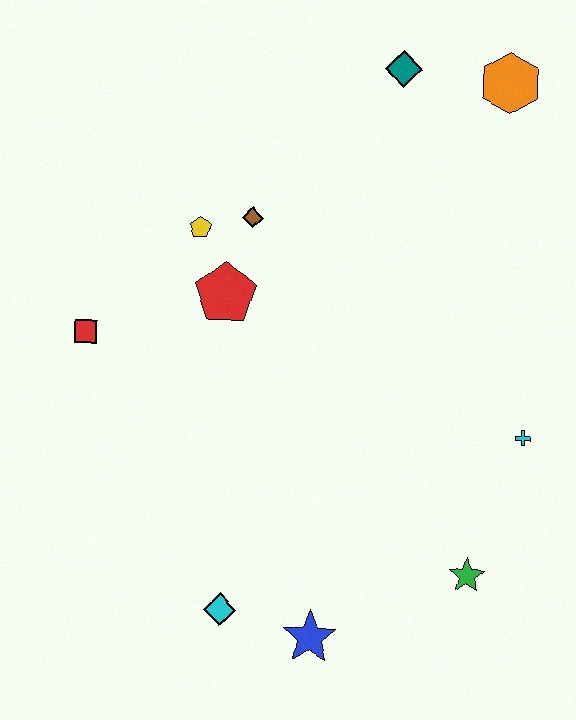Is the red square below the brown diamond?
Yes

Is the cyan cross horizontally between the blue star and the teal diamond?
No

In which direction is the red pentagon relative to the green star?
The red pentagon is above the green star.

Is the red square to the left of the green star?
Yes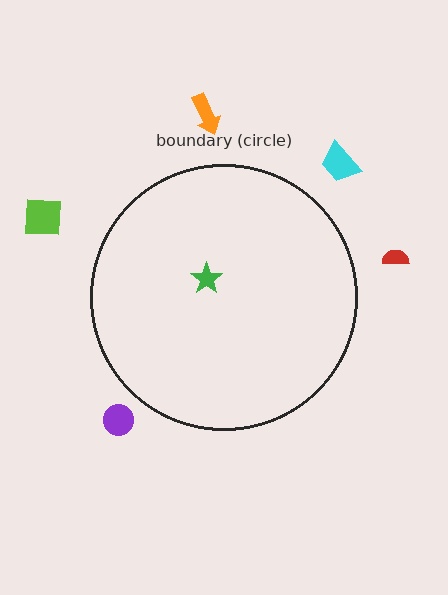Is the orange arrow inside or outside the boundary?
Outside.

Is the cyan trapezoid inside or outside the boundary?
Outside.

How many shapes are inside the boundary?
1 inside, 5 outside.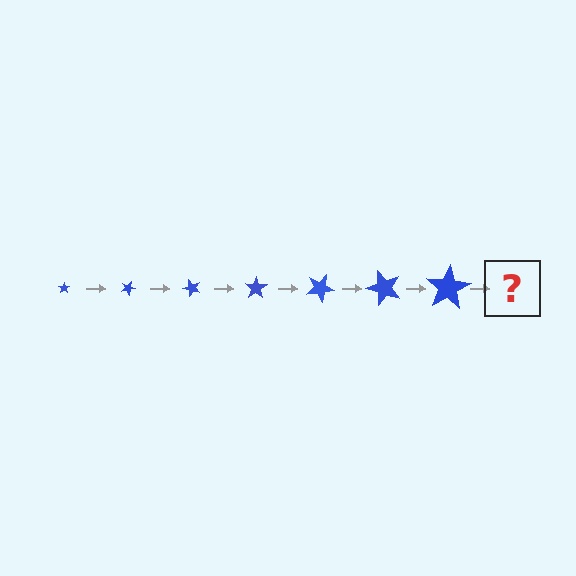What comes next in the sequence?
The next element should be a star, larger than the previous one and rotated 175 degrees from the start.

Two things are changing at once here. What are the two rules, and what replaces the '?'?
The two rules are that the star grows larger each step and it rotates 25 degrees each step. The '?' should be a star, larger than the previous one and rotated 175 degrees from the start.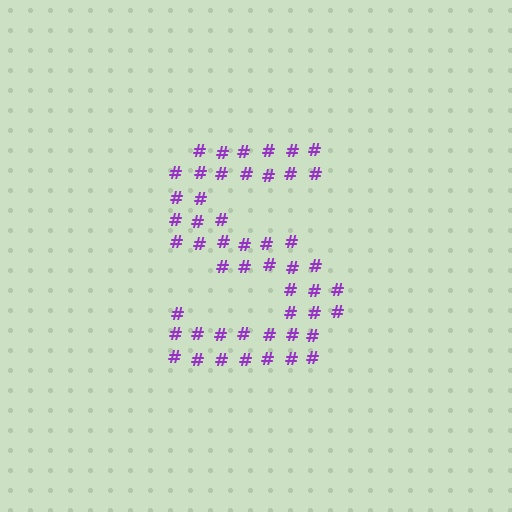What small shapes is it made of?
It is made of small hash symbols.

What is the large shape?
The large shape is the letter S.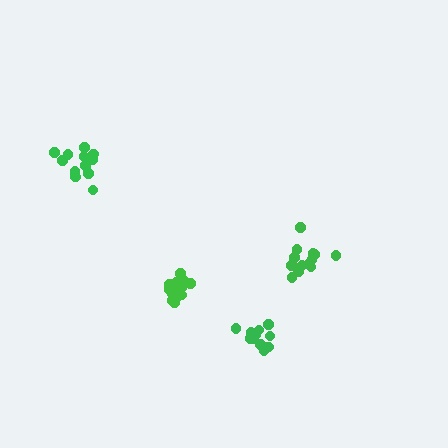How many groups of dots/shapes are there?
There are 4 groups.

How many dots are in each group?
Group 1: 13 dots, Group 2: 13 dots, Group 3: 14 dots, Group 4: 13 dots (53 total).